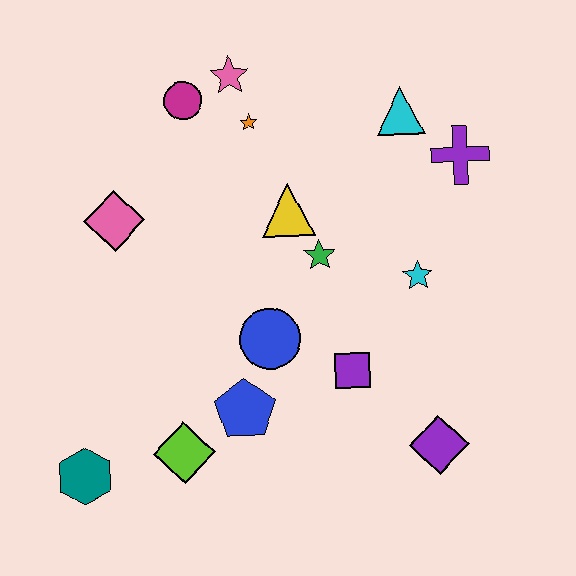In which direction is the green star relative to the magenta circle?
The green star is below the magenta circle.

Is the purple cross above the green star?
Yes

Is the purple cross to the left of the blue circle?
No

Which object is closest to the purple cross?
The cyan triangle is closest to the purple cross.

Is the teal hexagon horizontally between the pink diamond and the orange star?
No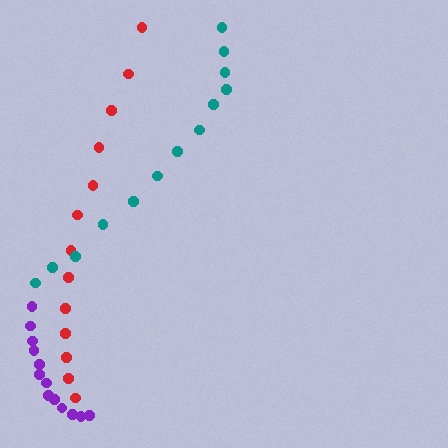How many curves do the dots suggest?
There are 3 distinct paths.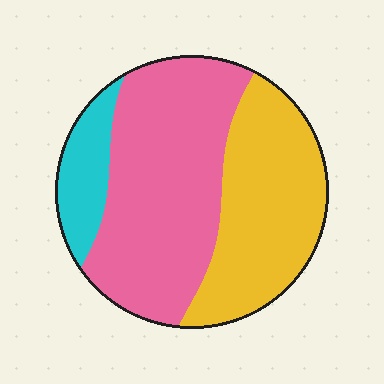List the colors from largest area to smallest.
From largest to smallest: pink, yellow, cyan.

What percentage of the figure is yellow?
Yellow takes up between a quarter and a half of the figure.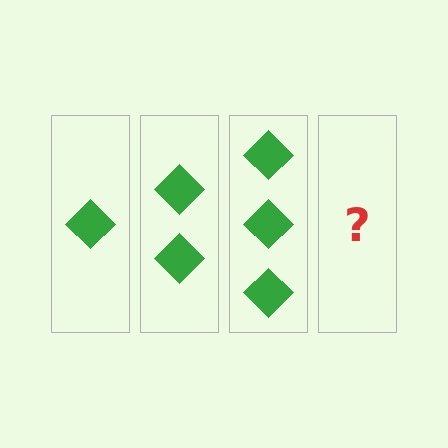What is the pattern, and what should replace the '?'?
The pattern is that each step adds one more diamond. The '?' should be 4 diamonds.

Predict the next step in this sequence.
The next step is 4 diamonds.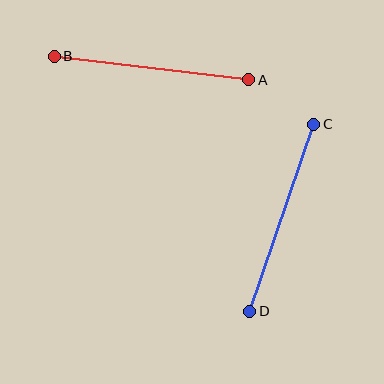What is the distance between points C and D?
The distance is approximately 197 pixels.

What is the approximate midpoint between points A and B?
The midpoint is at approximately (151, 68) pixels.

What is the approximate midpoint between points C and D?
The midpoint is at approximately (282, 218) pixels.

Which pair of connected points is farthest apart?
Points C and D are farthest apart.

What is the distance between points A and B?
The distance is approximately 196 pixels.